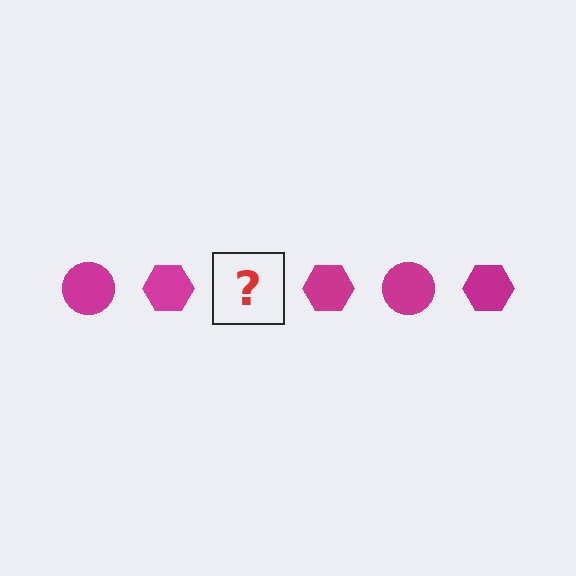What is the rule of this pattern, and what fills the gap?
The rule is that the pattern cycles through circle, hexagon shapes in magenta. The gap should be filled with a magenta circle.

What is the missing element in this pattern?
The missing element is a magenta circle.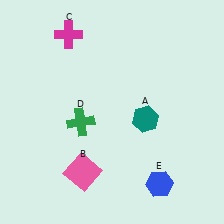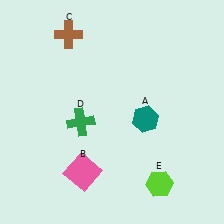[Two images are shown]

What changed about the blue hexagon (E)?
In Image 1, E is blue. In Image 2, it changed to lime.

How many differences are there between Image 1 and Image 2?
There are 2 differences between the two images.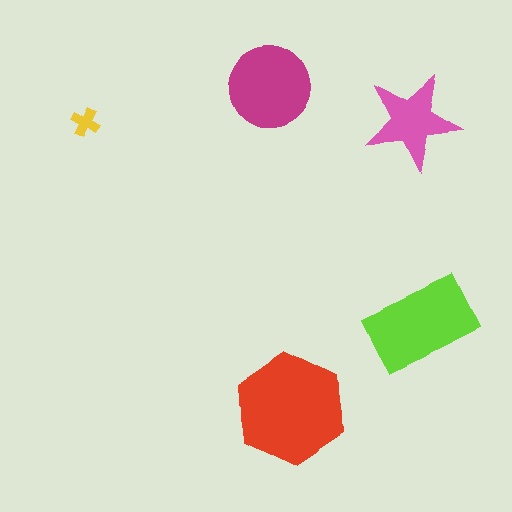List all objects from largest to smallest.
The red hexagon, the lime rectangle, the magenta circle, the pink star, the yellow cross.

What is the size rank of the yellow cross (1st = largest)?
5th.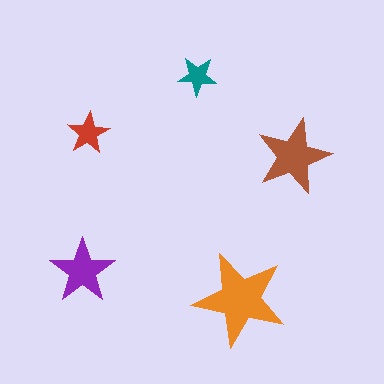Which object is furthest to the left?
The purple star is leftmost.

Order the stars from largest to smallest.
the orange one, the brown one, the purple one, the red one, the teal one.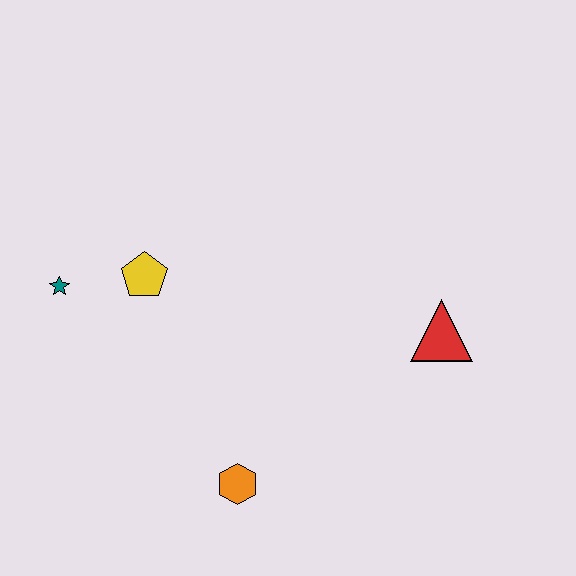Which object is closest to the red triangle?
The orange hexagon is closest to the red triangle.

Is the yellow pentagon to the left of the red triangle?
Yes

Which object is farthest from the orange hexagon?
The teal star is farthest from the orange hexagon.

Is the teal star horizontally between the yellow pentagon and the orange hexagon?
No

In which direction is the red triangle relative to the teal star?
The red triangle is to the right of the teal star.